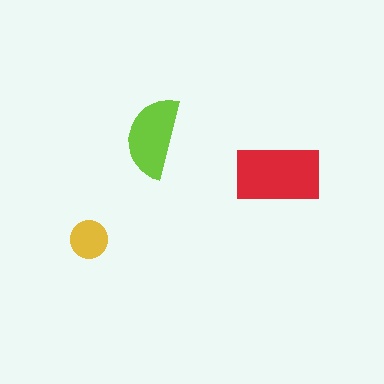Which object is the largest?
The red rectangle.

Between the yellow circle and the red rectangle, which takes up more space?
The red rectangle.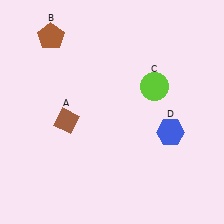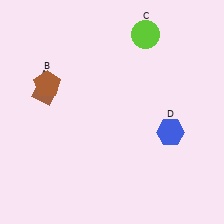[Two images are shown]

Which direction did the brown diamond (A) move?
The brown diamond (A) moved up.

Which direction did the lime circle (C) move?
The lime circle (C) moved up.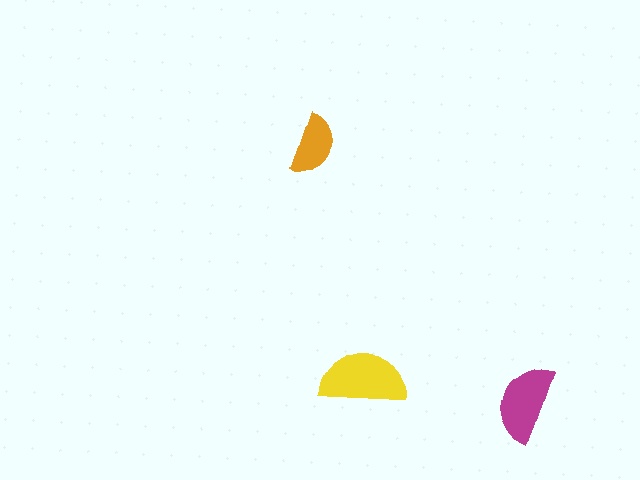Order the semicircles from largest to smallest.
the yellow one, the magenta one, the orange one.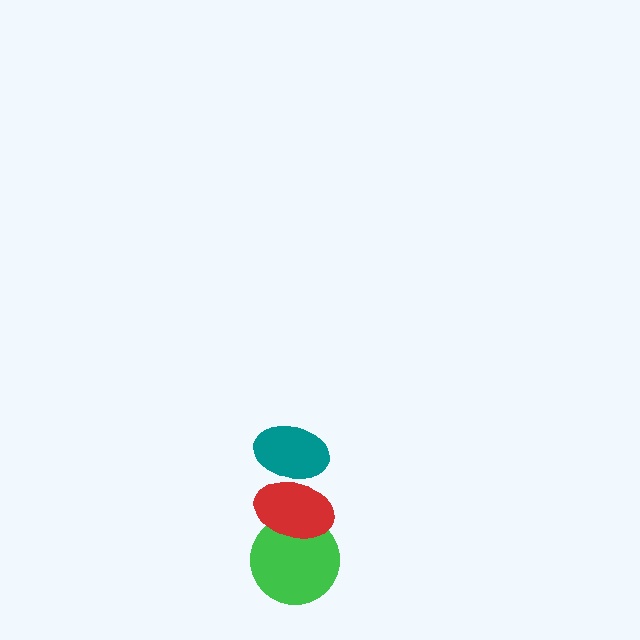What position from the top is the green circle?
The green circle is 3rd from the top.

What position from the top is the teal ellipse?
The teal ellipse is 1st from the top.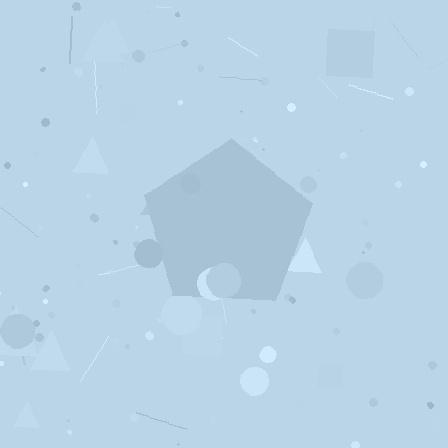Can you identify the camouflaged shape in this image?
The camouflaged shape is a pentagon.